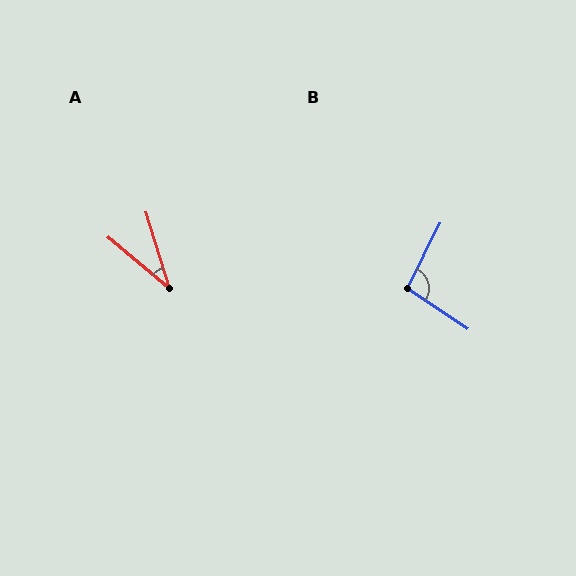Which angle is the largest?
B, at approximately 97 degrees.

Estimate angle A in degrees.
Approximately 33 degrees.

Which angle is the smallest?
A, at approximately 33 degrees.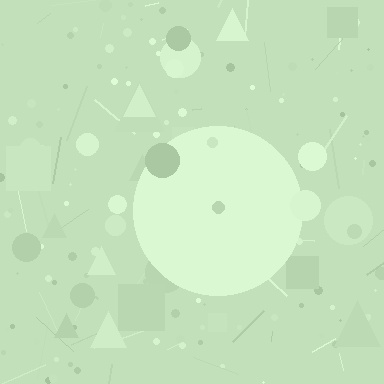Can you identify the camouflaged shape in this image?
The camouflaged shape is a circle.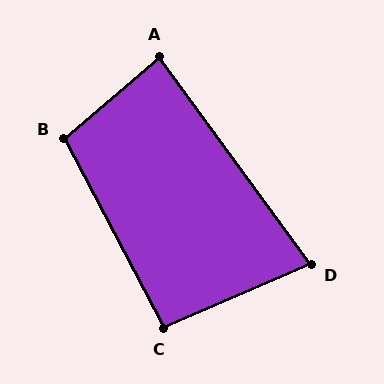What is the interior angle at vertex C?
Approximately 94 degrees (approximately right).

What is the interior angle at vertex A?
Approximately 86 degrees (approximately right).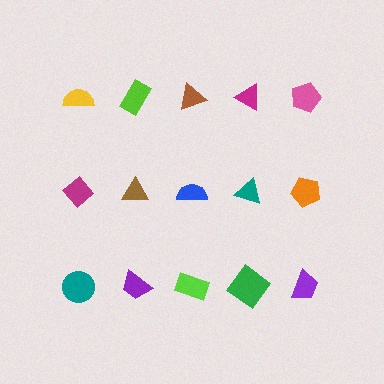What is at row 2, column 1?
A magenta diamond.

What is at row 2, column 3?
A blue semicircle.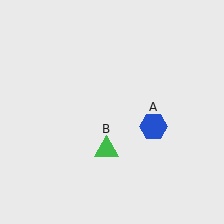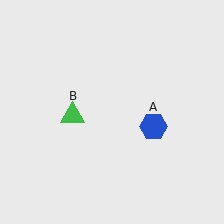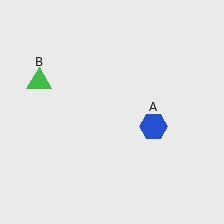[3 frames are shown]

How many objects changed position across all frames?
1 object changed position: green triangle (object B).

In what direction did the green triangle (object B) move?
The green triangle (object B) moved up and to the left.